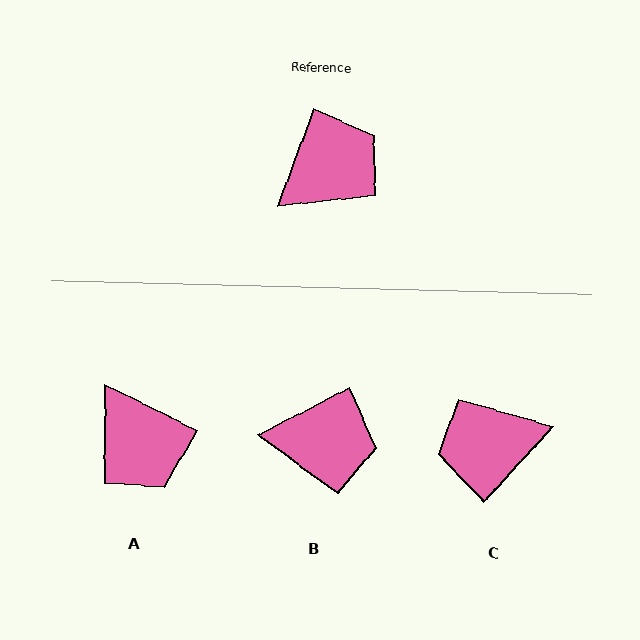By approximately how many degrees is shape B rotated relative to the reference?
Approximately 43 degrees clockwise.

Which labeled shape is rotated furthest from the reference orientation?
C, about 158 degrees away.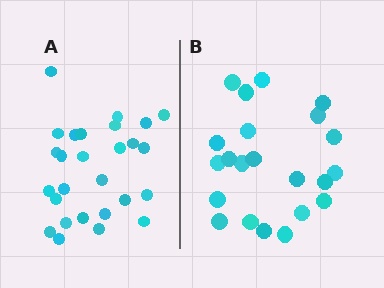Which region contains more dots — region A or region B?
Region A (the left region) has more dots.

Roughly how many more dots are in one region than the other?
Region A has about 5 more dots than region B.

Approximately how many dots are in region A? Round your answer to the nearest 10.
About 30 dots. (The exact count is 27, which rounds to 30.)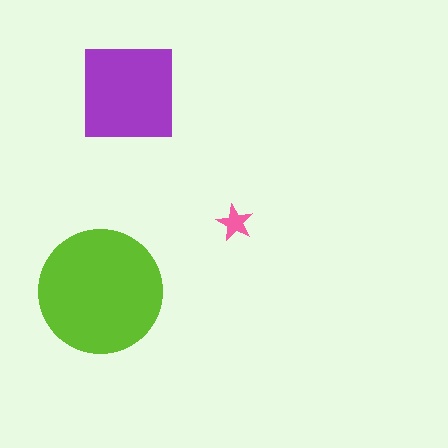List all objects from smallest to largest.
The pink star, the purple square, the lime circle.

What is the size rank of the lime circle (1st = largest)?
1st.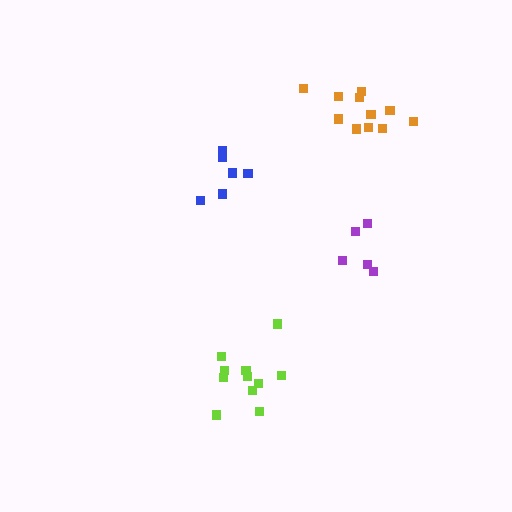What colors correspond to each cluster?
The clusters are colored: blue, purple, lime, orange.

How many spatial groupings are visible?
There are 4 spatial groupings.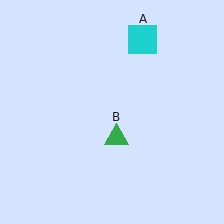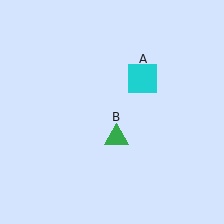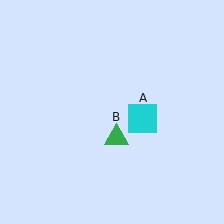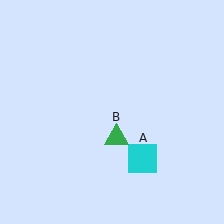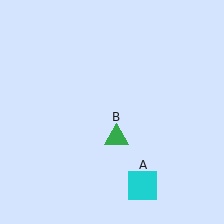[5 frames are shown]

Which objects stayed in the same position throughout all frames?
Green triangle (object B) remained stationary.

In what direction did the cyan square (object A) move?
The cyan square (object A) moved down.